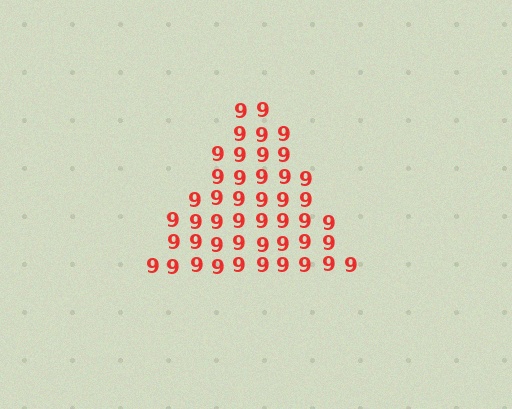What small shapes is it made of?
It is made of small digit 9's.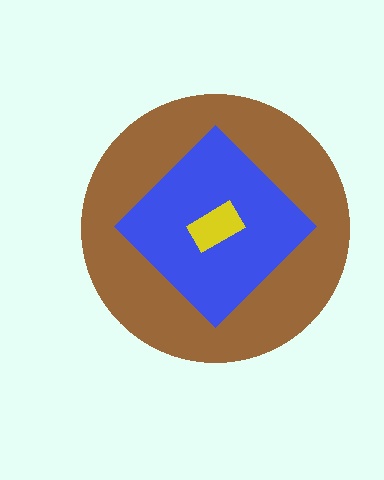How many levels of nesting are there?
3.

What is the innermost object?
The yellow rectangle.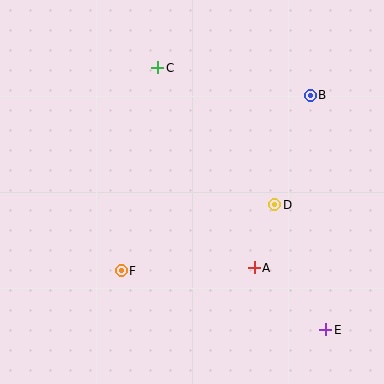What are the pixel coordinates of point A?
Point A is at (254, 268).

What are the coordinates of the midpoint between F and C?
The midpoint between F and C is at (139, 169).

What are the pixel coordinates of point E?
Point E is at (326, 330).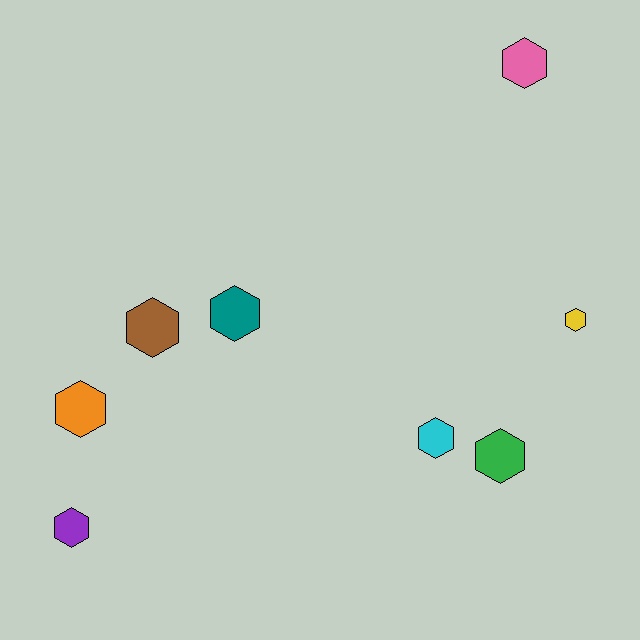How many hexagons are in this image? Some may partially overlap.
There are 8 hexagons.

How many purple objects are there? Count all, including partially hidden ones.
There is 1 purple object.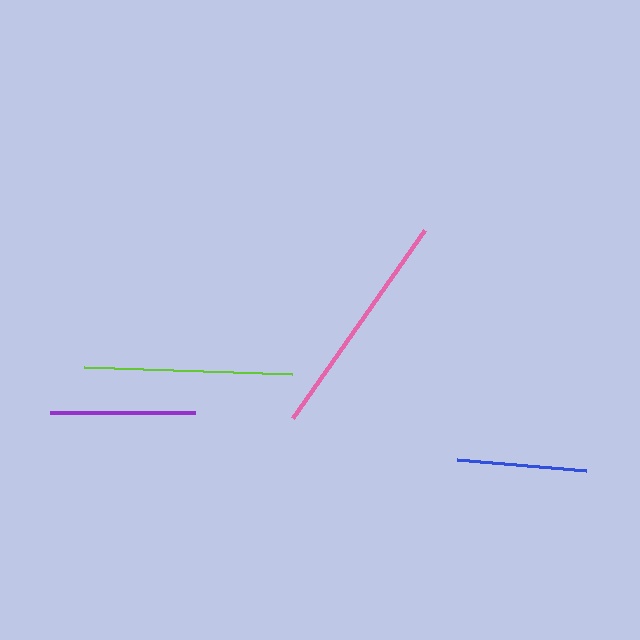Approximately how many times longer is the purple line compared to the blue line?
The purple line is approximately 1.1 times the length of the blue line.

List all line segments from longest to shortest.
From longest to shortest: pink, lime, purple, blue.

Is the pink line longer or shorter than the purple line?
The pink line is longer than the purple line.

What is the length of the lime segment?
The lime segment is approximately 208 pixels long.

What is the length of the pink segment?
The pink segment is approximately 229 pixels long.